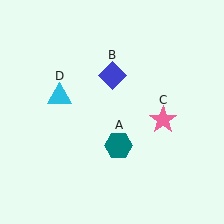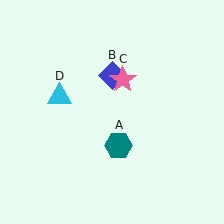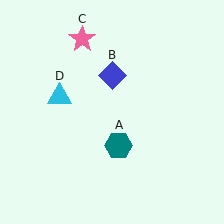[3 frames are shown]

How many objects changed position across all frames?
1 object changed position: pink star (object C).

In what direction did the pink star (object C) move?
The pink star (object C) moved up and to the left.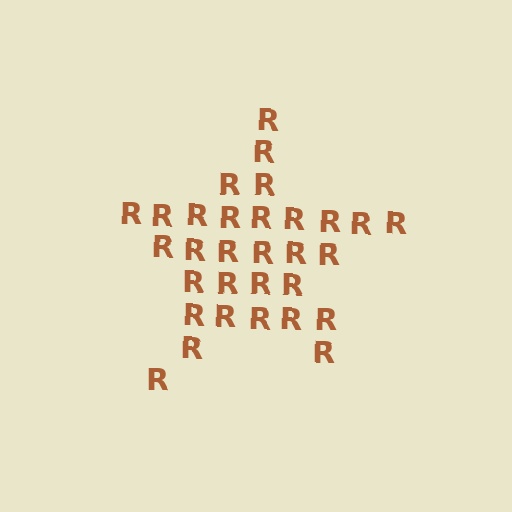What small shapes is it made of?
It is made of small letter R's.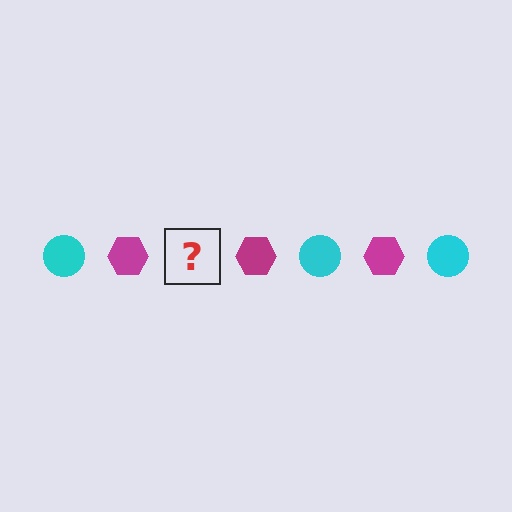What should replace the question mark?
The question mark should be replaced with a cyan circle.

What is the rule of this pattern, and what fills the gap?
The rule is that the pattern alternates between cyan circle and magenta hexagon. The gap should be filled with a cyan circle.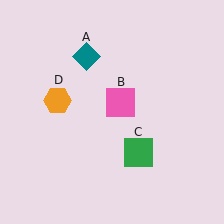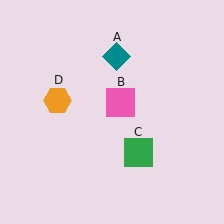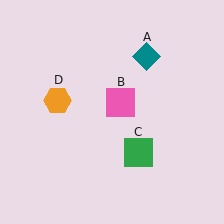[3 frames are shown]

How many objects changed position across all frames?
1 object changed position: teal diamond (object A).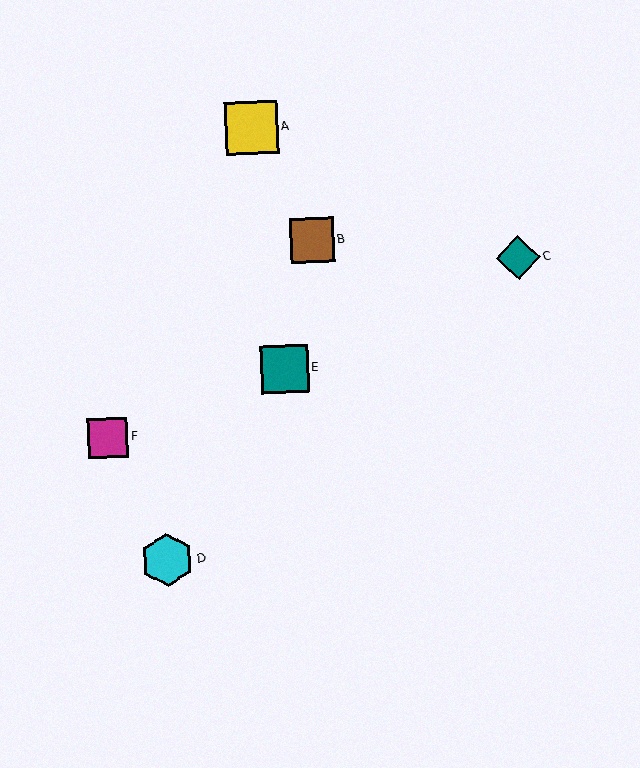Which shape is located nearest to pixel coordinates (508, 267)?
The teal diamond (labeled C) at (518, 257) is nearest to that location.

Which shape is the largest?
The cyan hexagon (labeled D) is the largest.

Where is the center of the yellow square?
The center of the yellow square is at (251, 128).